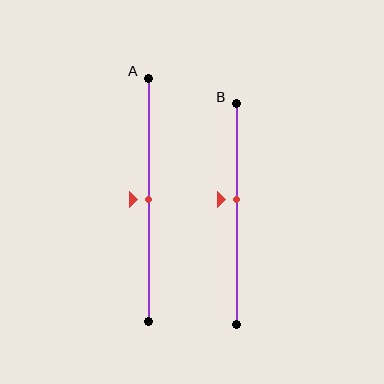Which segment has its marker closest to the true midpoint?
Segment A has its marker closest to the true midpoint.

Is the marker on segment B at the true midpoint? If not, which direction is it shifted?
No, the marker on segment B is shifted upward by about 7% of the segment length.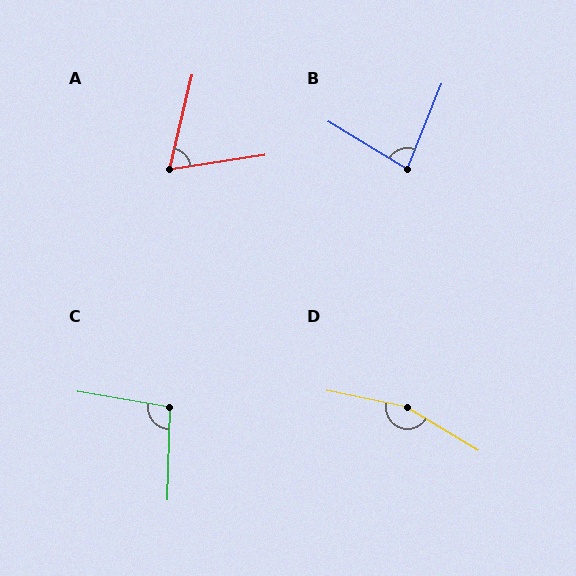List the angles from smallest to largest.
A (68°), B (81°), C (98°), D (160°).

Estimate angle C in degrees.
Approximately 98 degrees.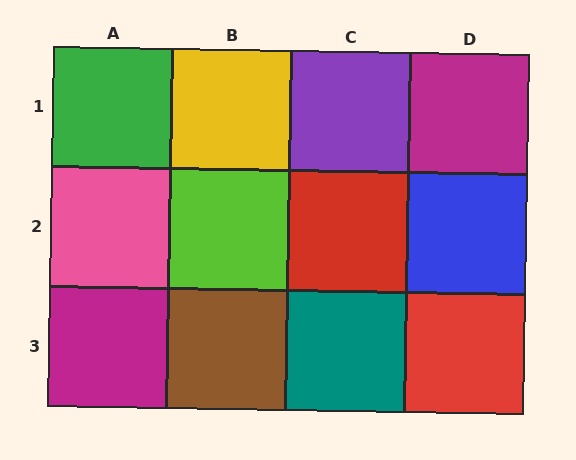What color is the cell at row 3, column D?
Red.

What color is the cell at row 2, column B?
Lime.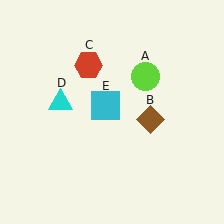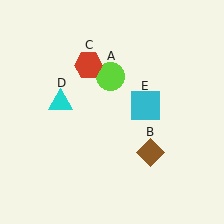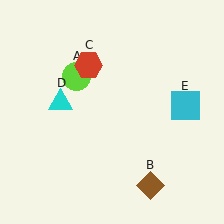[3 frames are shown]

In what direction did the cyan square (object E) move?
The cyan square (object E) moved right.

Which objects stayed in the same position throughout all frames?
Red hexagon (object C) and cyan triangle (object D) remained stationary.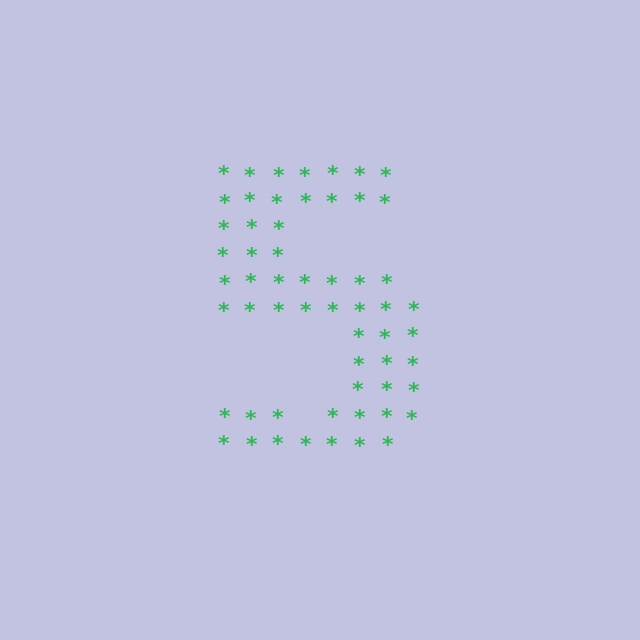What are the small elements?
The small elements are asterisks.